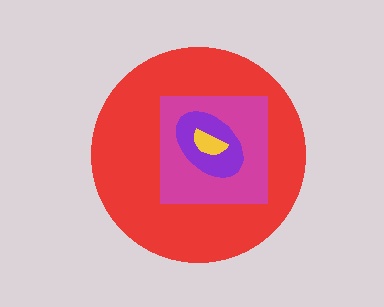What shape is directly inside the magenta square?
The purple ellipse.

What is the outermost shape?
The red circle.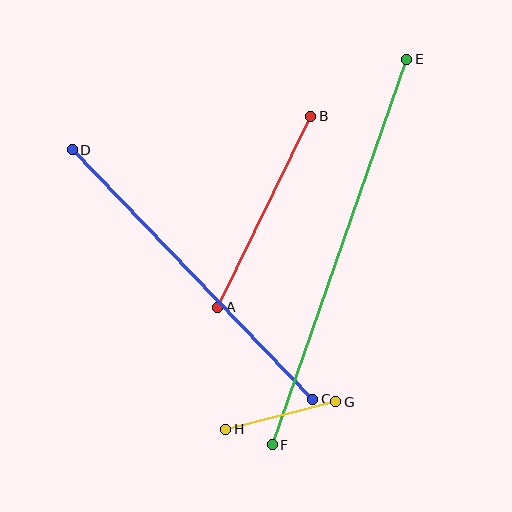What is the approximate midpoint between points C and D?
The midpoint is at approximately (193, 275) pixels.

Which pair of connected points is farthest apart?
Points E and F are farthest apart.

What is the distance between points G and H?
The distance is approximately 113 pixels.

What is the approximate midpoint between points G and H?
The midpoint is at approximately (281, 415) pixels.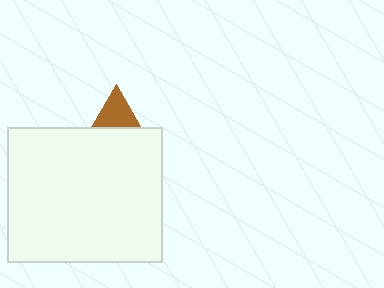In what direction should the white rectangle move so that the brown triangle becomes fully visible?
The white rectangle should move down. That is the shortest direction to clear the overlap and leave the brown triangle fully visible.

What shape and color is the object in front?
The object in front is a white rectangle.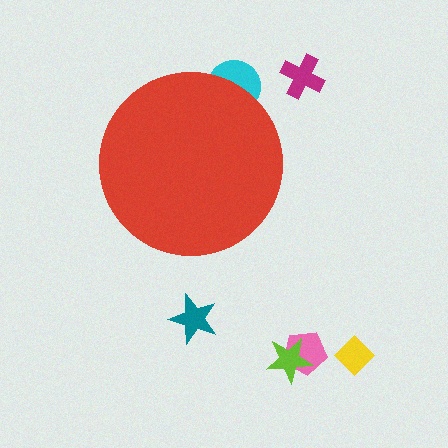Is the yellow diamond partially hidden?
No, the yellow diamond is fully visible.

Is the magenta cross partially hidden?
No, the magenta cross is fully visible.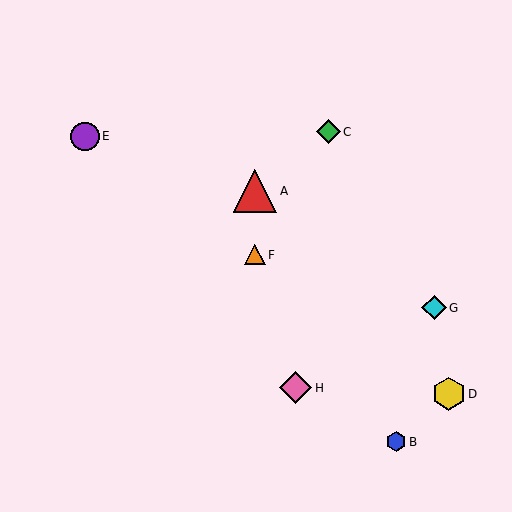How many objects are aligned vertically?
2 objects (A, F) are aligned vertically.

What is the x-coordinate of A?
Object A is at x≈255.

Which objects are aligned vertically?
Objects A, F are aligned vertically.